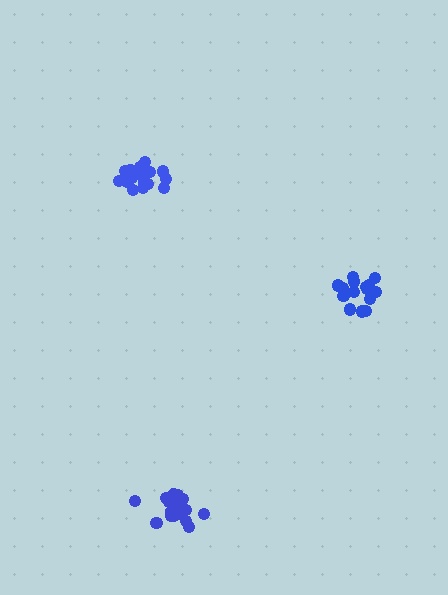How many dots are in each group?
Group 1: 18 dots, Group 2: 17 dots, Group 3: 15 dots (50 total).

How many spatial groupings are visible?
There are 3 spatial groupings.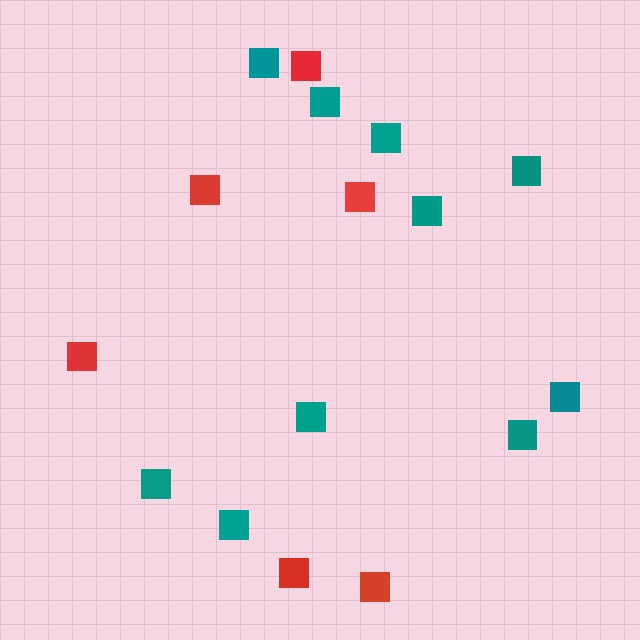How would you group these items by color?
There are 2 groups: one group of teal squares (10) and one group of red squares (6).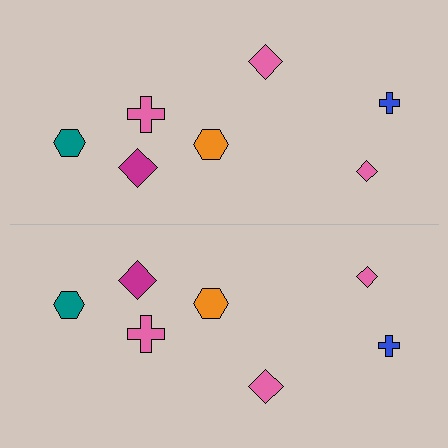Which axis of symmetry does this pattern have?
The pattern has a horizontal axis of symmetry running through the center of the image.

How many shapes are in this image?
There are 14 shapes in this image.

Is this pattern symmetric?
Yes, this pattern has bilateral (reflection) symmetry.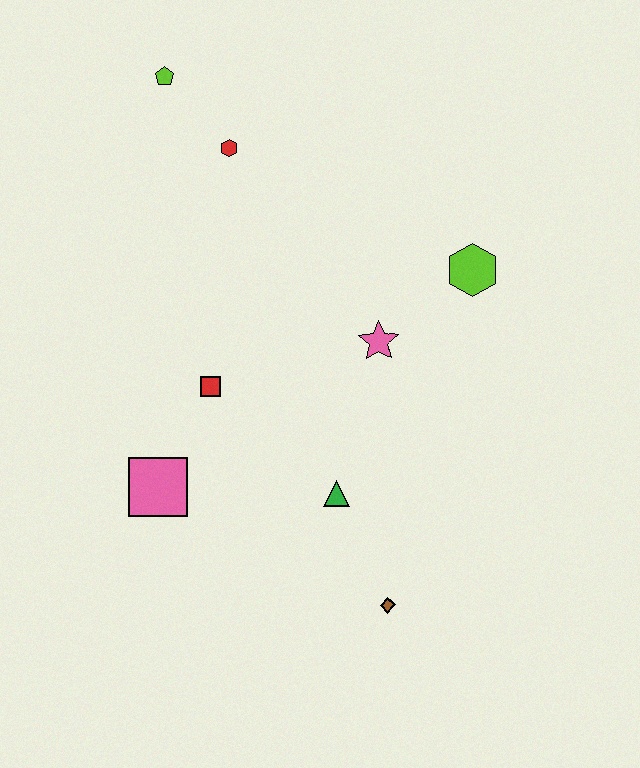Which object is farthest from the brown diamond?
The lime pentagon is farthest from the brown diamond.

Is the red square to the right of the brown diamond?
No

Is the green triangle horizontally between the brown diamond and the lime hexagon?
No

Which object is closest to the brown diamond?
The green triangle is closest to the brown diamond.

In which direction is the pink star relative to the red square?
The pink star is to the right of the red square.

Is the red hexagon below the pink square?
No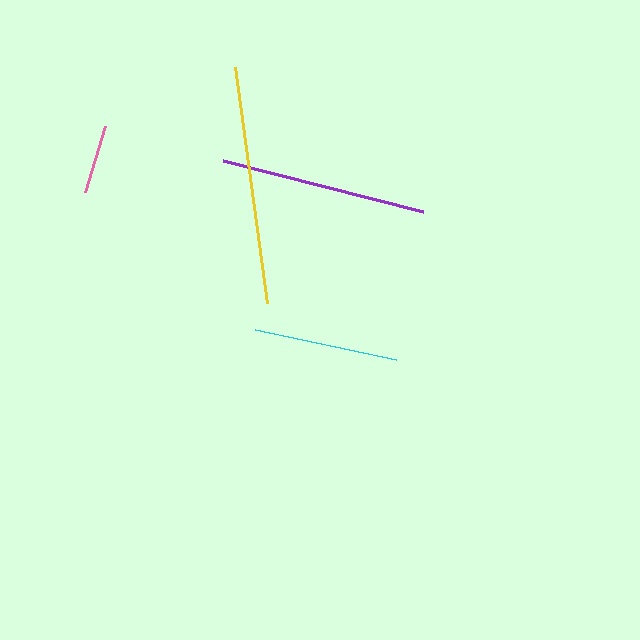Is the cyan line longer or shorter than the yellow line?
The yellow line is longer than the cyan line.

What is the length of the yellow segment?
The yellow segment is approximately 239 pixels long.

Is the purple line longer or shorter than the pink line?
The purple line is longer than the pink line.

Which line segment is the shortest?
The pink line is the shortest at approximately 69 pixels.